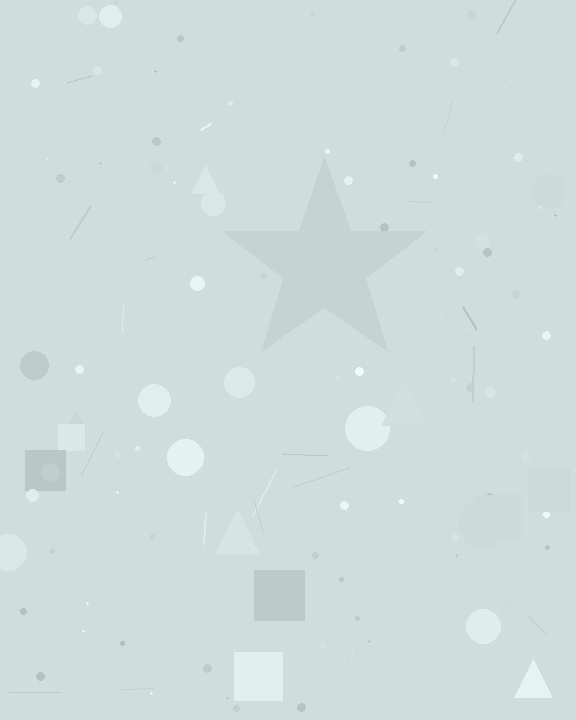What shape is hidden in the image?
A star is hidden in the image.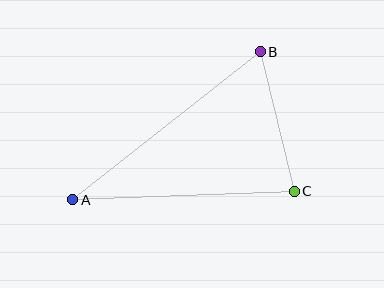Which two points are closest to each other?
Points B and C are closest to each other.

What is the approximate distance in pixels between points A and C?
The distance between A and C is approximately 222 pixels.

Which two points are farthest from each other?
Points A and B are farthest from each other.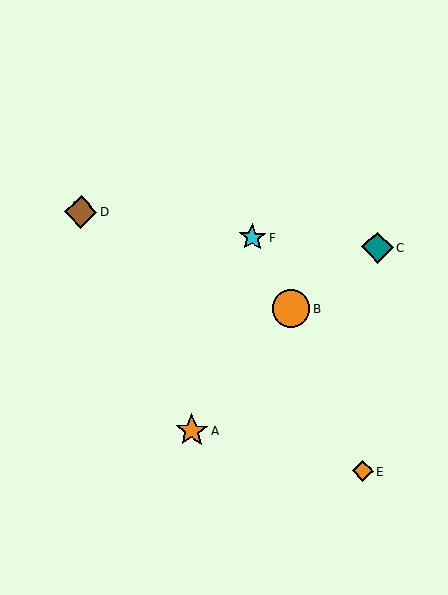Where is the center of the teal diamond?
The center of the teal diamond is at (377, 247).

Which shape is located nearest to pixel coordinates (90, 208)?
The brown diamond (labeled D) at (81, 212) is nearest to that location.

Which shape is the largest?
The orange circle (labeled B) is the largest.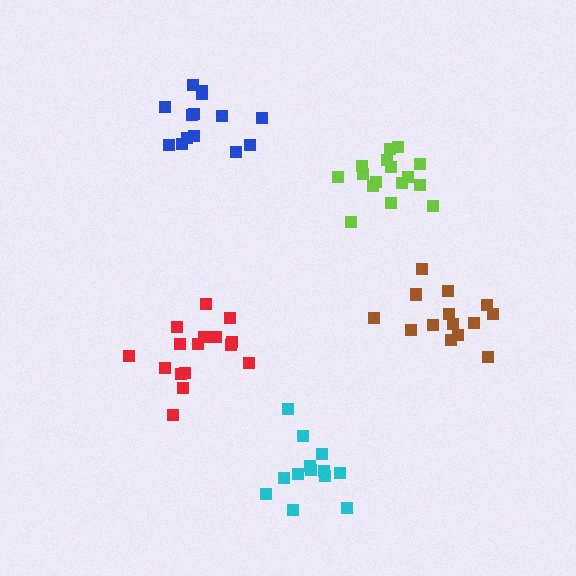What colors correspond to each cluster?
The clusters are colored: brown, red, cyan, blue, lime.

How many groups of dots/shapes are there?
There are 5 groups.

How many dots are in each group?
Group 1: 14 dots, Group 2: 16 dots, Group 3: 13 dots, Group 4: 14 dots, Group 5: 16 dots (73 total).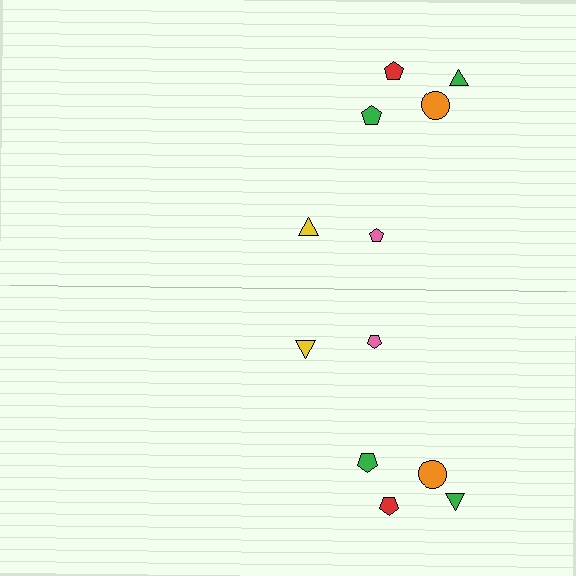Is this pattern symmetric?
Yes, this pattern has bilateral (reflection) symmetry.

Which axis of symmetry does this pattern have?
The pattern has a horizontal axis of symmetry running through the center of the image.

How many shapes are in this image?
There are 12 shapes in this image.